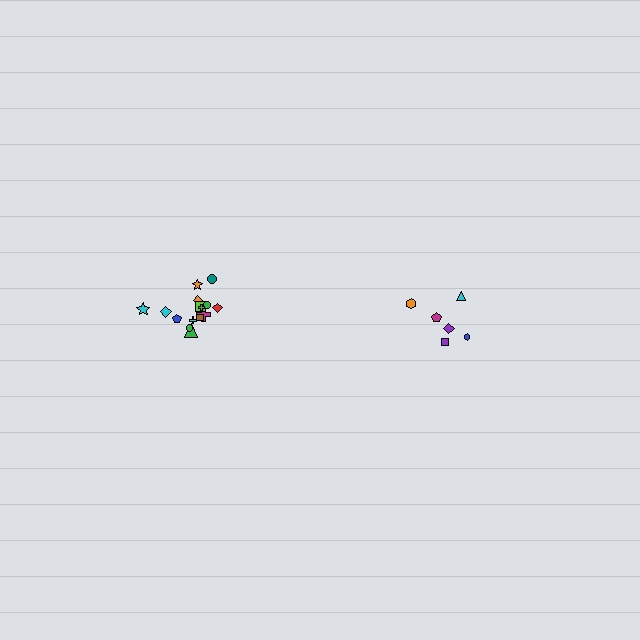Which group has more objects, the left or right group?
The left group.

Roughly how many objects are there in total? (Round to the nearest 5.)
Roughly 20 objects in total.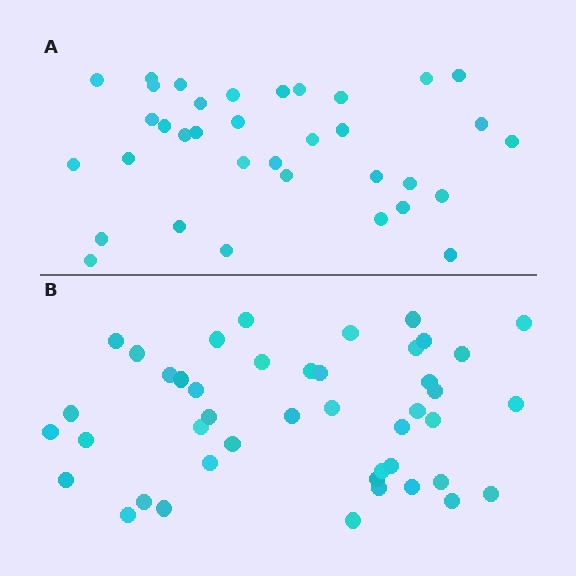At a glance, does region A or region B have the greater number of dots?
Region B (the bottom region) has more dots.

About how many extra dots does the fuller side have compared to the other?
Region B has roughly 8 or so more dots than region A.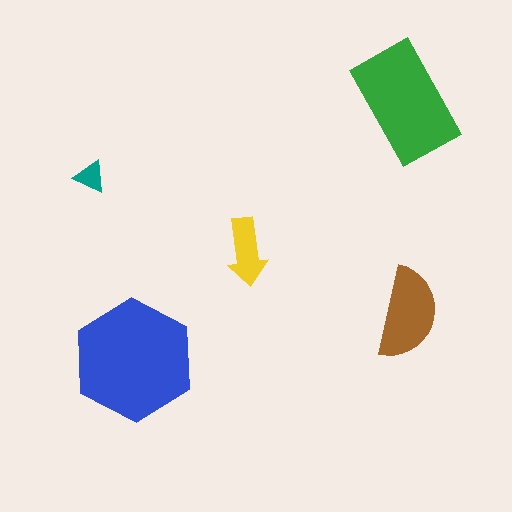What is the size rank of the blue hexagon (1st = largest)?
1st.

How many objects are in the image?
There are 5 objects in the image.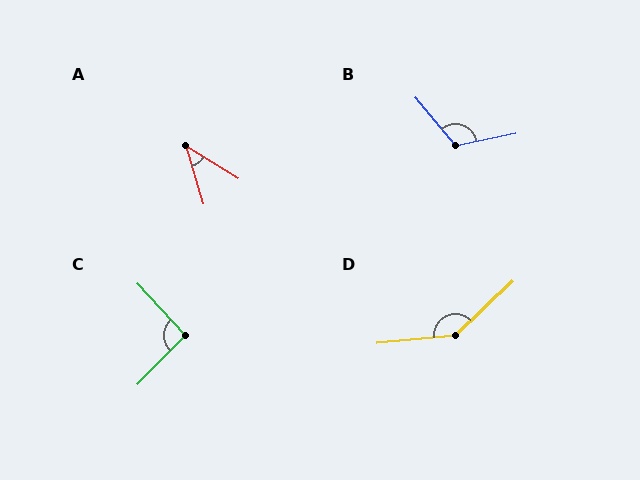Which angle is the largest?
D, at approximately 142 degrees.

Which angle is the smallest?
A, at approximately 41 degrees.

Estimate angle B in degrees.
Approximately 119 degrees.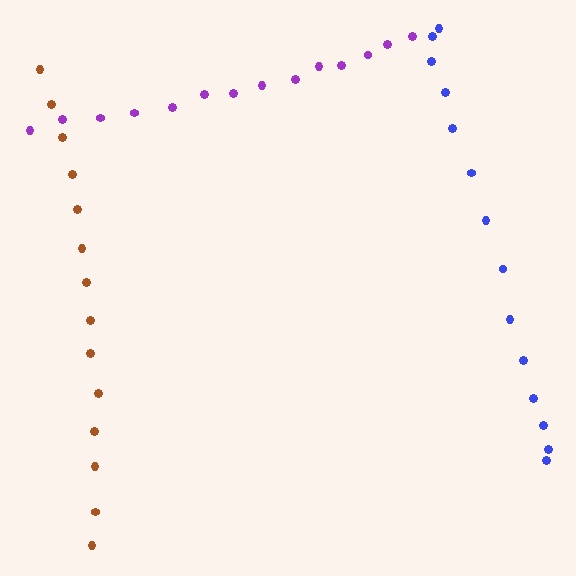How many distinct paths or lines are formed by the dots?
There are 3 distinct paths.